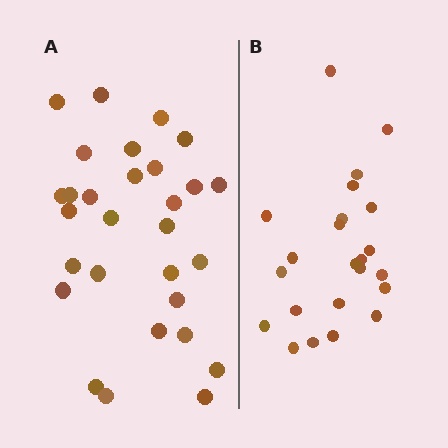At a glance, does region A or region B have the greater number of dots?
Region A (the left region) has more dots.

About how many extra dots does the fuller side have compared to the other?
Region A has about 6 more dots than region B.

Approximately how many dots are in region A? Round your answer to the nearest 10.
About 30 dots. (The exact count is 29, which rounds to 30.)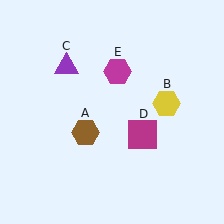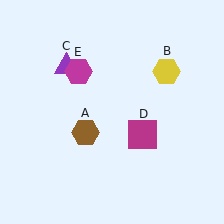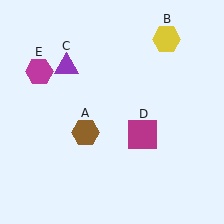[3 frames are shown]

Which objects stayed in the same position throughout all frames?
Brown hexagon (object A) and purple triangle (object C) and magenta square (object D) remained stationary.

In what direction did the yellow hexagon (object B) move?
The yellow hexagon (object B) moved up.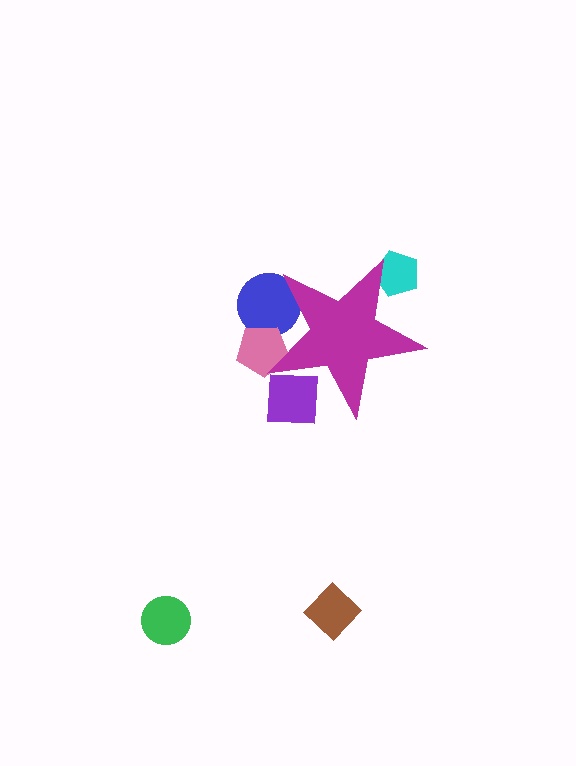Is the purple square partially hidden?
Yes, the purple square is partially hidden behind the magenta star.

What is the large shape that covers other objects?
A magenta star.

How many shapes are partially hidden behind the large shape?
4 shapes are partially hidden.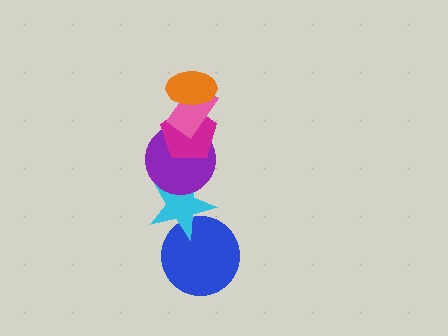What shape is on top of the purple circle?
The magenta pentagon is on top of the purple circle.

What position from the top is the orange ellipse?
The orange ellipse is 1st from the top.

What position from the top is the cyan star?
The cyan star is 5th from the top.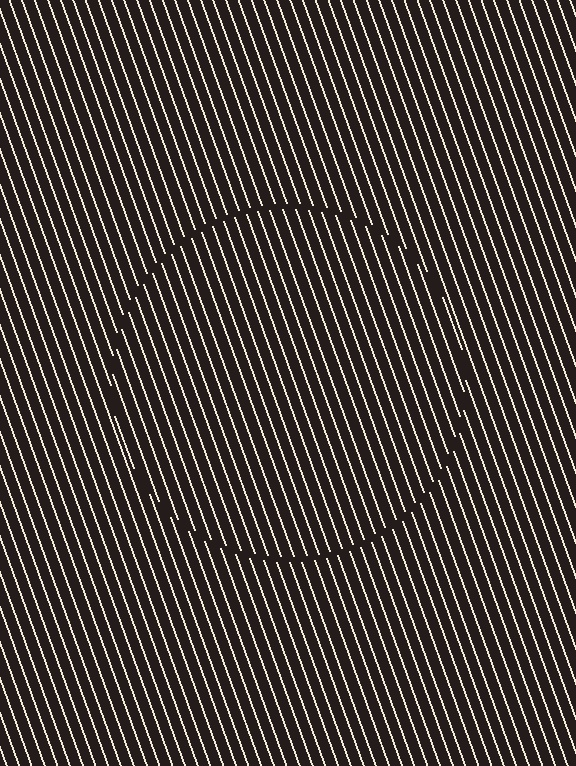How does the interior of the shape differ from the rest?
The interior of the shape contains the same grating, shifted by half a period — the contour is defined by the phase discontinuity where line-ends from the inner and outer gratings abut.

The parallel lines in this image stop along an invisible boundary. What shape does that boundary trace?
An illusory circle. The interior of the shape contains the same grating, shifted by half a period — the contour is defined by the phase discontinuity where line-ends from the inner and outer gratings abut.